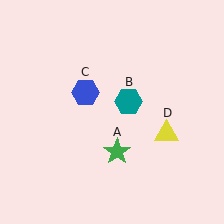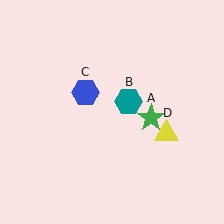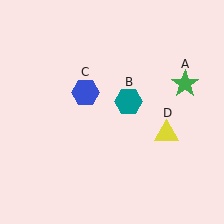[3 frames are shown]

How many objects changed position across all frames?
1 object changed position: green star (object A).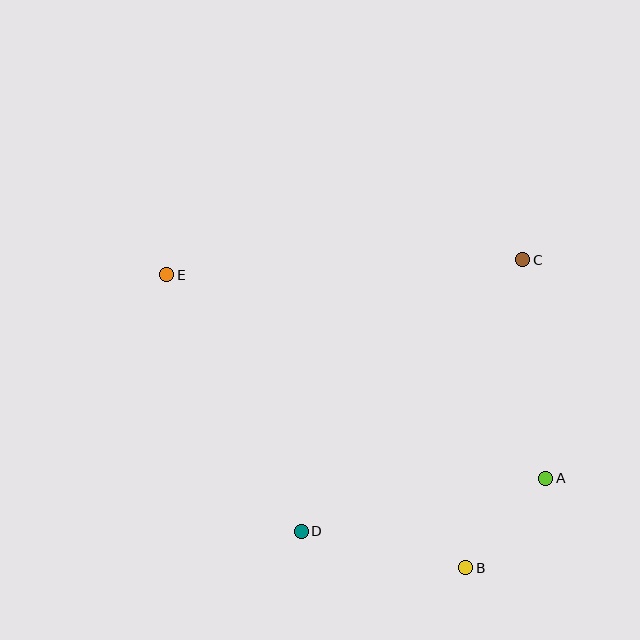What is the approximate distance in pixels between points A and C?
The distance between A and C is approximately 220 pixels.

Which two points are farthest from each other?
Points A and E are farthest from each other.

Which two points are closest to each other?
Points A and B are closest to each other.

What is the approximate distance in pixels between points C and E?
The distance between C and E is approximately 356 pixels.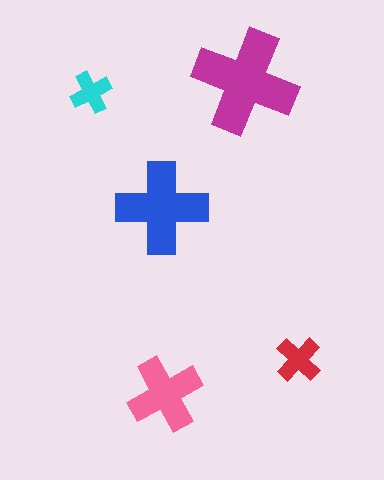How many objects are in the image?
There are 5 objects in the image.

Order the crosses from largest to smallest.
the magenta one, the blue one, the pink one, the red one, the cyan one.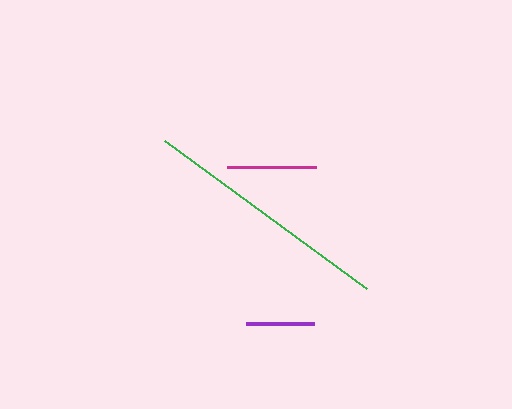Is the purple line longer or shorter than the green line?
The green line is longer than the purple line.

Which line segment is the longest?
The green line is the longest at approximately 251 pixels.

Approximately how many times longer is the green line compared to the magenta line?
The green line is approximately 2.8 times the length of the magenta line.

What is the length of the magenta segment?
The magenta segment is approximately 89 pixels long.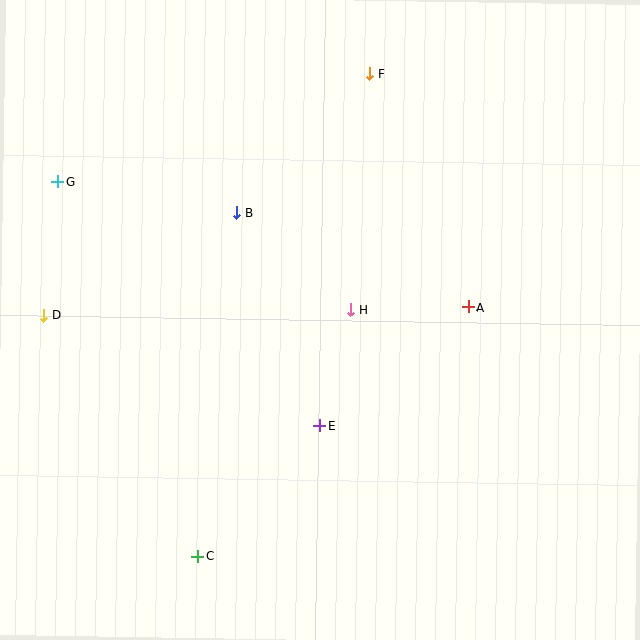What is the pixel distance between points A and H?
The distance between A and H is 117 pixels.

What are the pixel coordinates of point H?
Point H is at (351, 310).